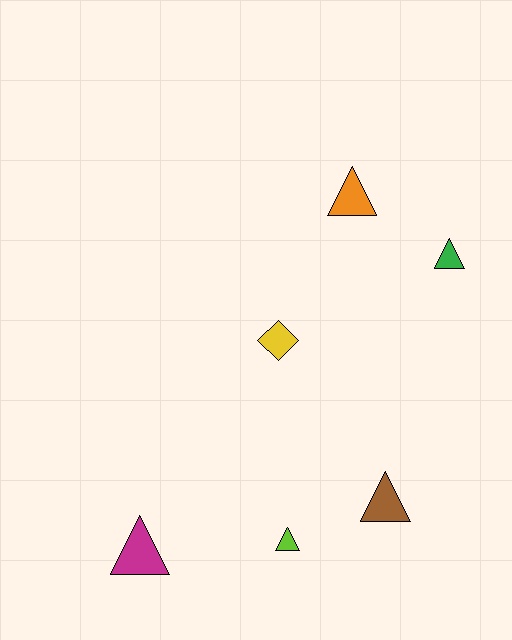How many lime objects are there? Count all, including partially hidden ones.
There is 1 lime object.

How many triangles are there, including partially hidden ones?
There are 5 triangles.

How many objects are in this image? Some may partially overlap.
There are 6 objects.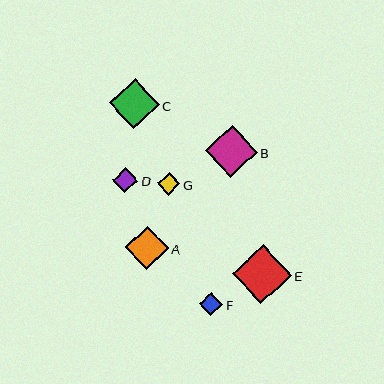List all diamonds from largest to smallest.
From largest to smallest: E, B, C, A, D, F, G.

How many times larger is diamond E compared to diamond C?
Diamond E is approximately 1.2 times the size of diamond C.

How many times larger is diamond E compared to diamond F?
Diamond E is approximately 2.6 times the size of diamond F.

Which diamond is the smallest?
Diamond G is the smallest with a size of approximately 22 pixels.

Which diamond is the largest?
Diamond E is the largest with a size of approximately 59 pixels.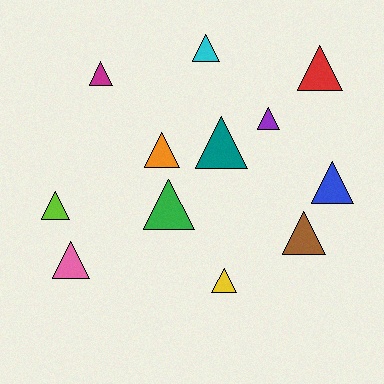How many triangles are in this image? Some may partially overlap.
There are 12 triangles.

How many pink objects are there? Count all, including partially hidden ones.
There is 1 pink object.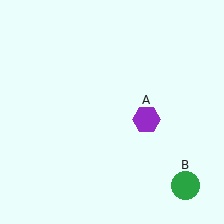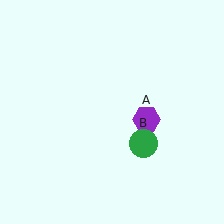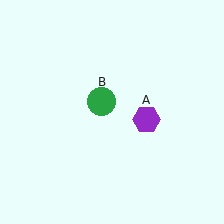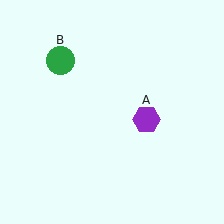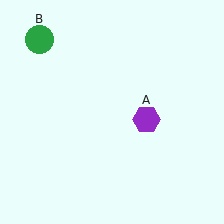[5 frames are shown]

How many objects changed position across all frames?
1 object changed position: green circle (object B).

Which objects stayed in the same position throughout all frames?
Purple hexagon (object A) remained stationary.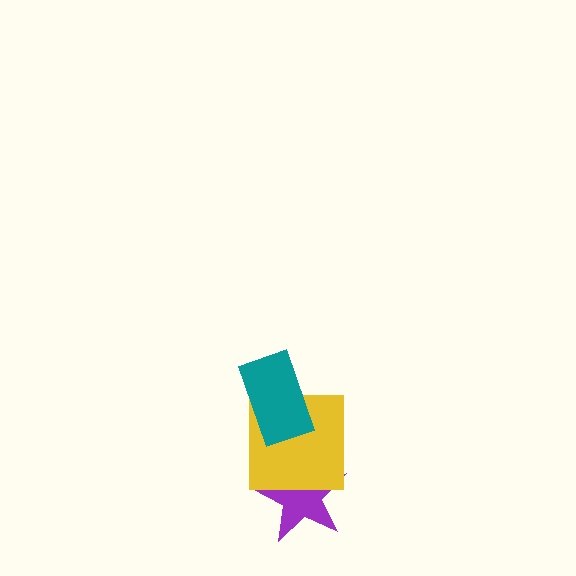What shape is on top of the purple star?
The yellow square is on top of the purple star.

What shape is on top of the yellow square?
The teal rectangle is on top of the yellow square.